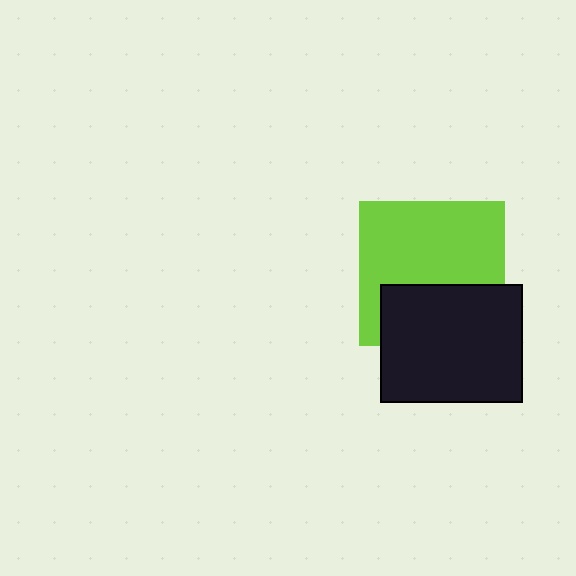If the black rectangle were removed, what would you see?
You would see the complete lime square.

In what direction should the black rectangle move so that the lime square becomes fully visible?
The black rectangle should move down. That is the shortest direction to clear the overlap and leave the lime square fully visible.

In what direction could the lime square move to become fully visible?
The lime square could move up. That would shift it out from behind the black rectangle entirely.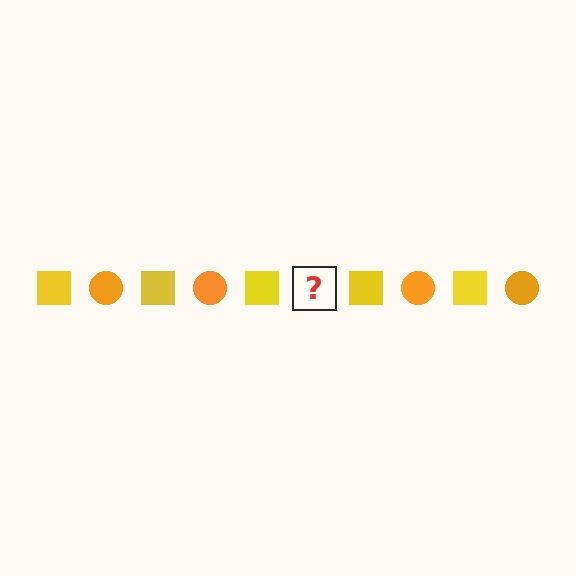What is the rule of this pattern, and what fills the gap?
The rule is that the pattern alternates between yellow square and orange circle. The gap should be filled with an orange circle.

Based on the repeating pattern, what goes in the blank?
The blank should be an orange circle.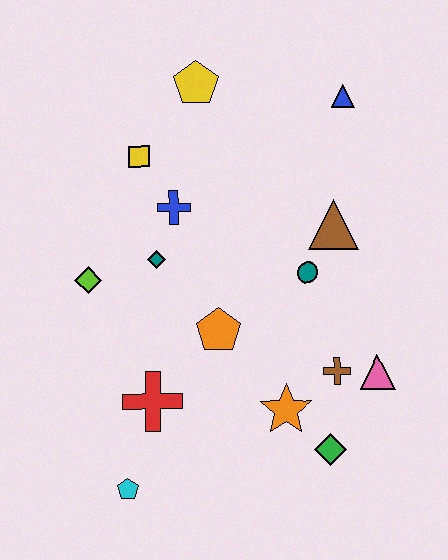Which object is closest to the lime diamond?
The teal diamond is closest to the lime diamond.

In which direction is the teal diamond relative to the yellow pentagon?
The teal diamond is below the yellow pentagon.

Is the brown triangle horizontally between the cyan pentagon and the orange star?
No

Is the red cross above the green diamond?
Yes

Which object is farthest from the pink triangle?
The yellow pentagon is farthest from the pink triangle.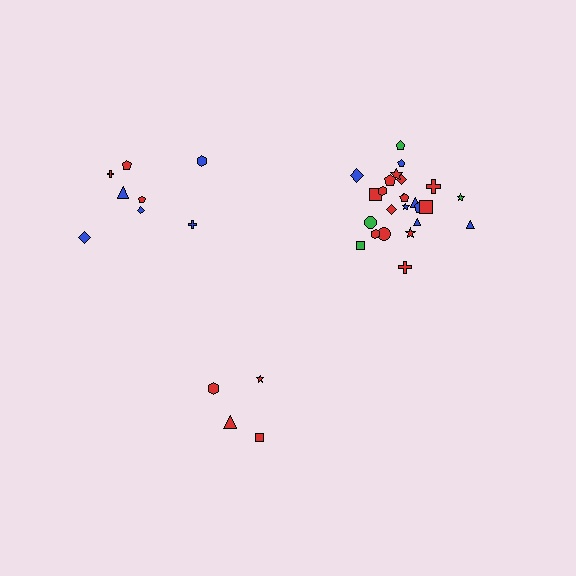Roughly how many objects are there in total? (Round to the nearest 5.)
Roughly 35 objects in total.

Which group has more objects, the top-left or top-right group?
The top-right group.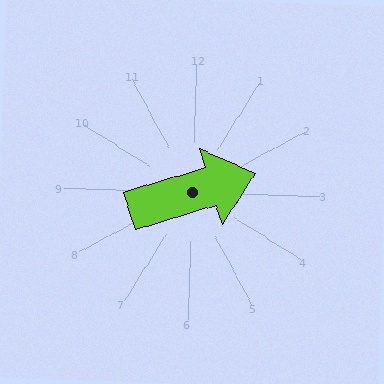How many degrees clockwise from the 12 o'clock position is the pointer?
Approximately 71 degrees.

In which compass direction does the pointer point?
East.